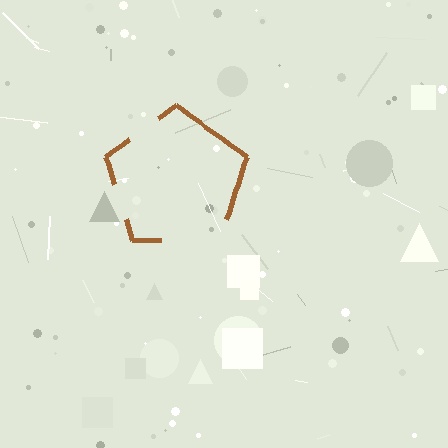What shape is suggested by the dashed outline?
The dashed outline suggests a pentagon.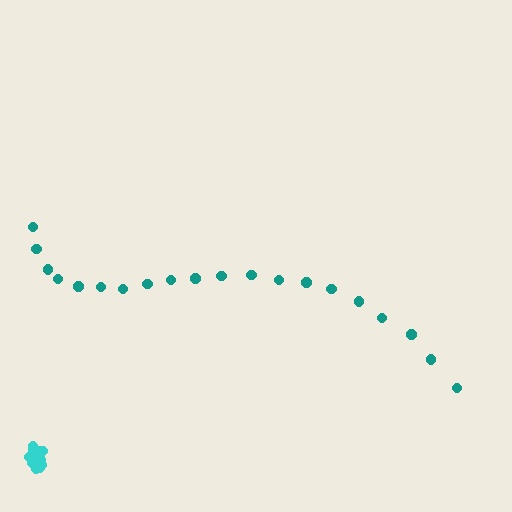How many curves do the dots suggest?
There are 2 distinct paths.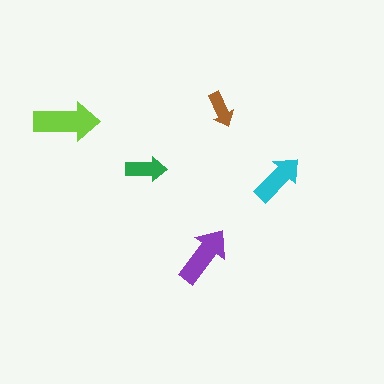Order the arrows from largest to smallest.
the lime one, the purple one, the cyan one, the green one, the brown one.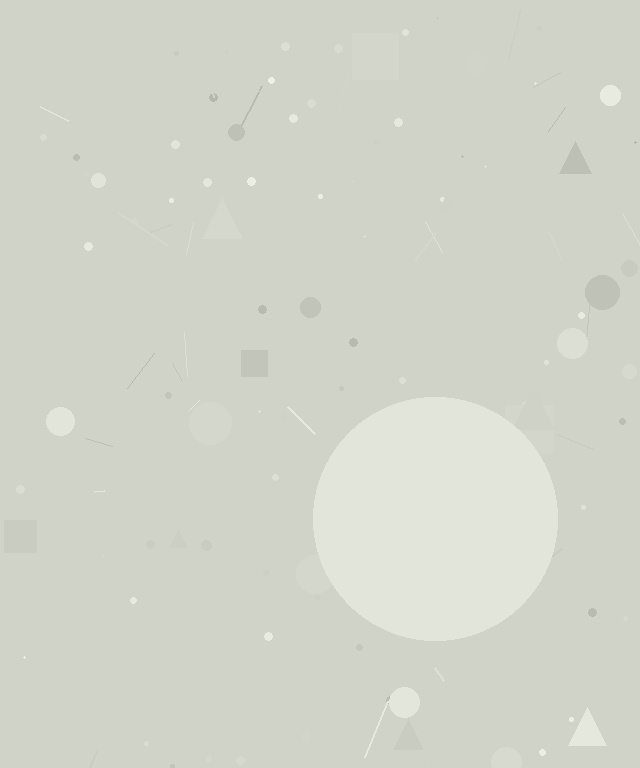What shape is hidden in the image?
A circle is hidden in the image.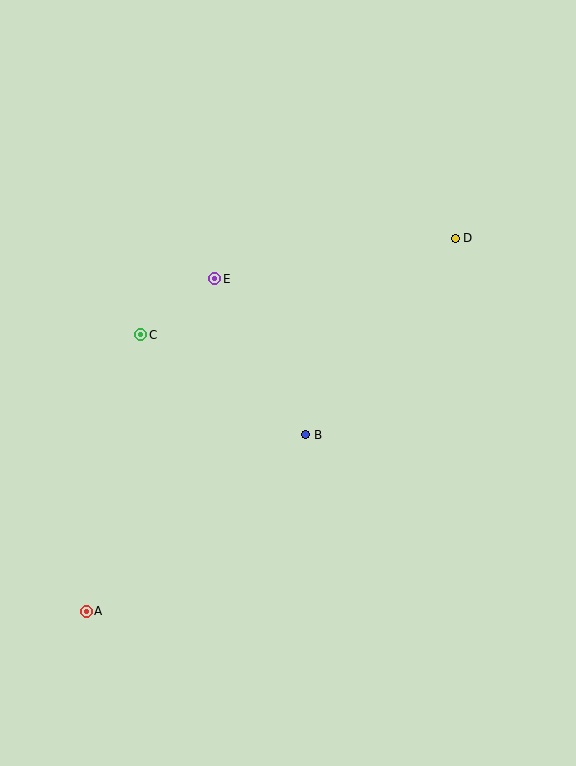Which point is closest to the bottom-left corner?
Point A is closest to the bottom-left corner.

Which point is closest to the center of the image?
Point B at (306, 435) is closest to the center.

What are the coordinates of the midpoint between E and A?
The midpoint between E and A is at (150, 445).